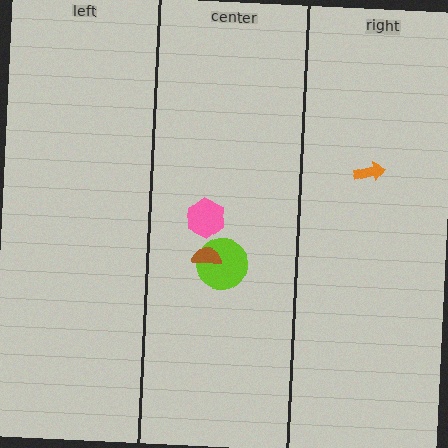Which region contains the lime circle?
The center region.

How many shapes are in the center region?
3.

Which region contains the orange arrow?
The right region.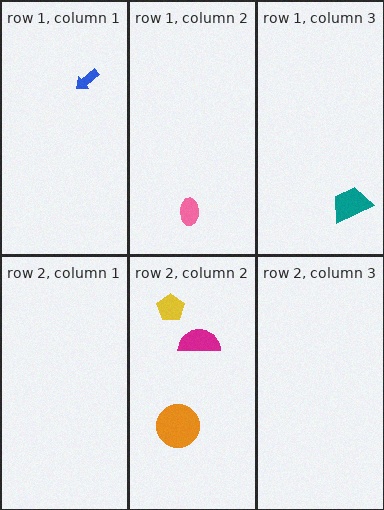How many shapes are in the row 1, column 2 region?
1.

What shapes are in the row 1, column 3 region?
The teal trapezoid.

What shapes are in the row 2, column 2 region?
The orange circle, the yellow pentagon, the magenta semicircle.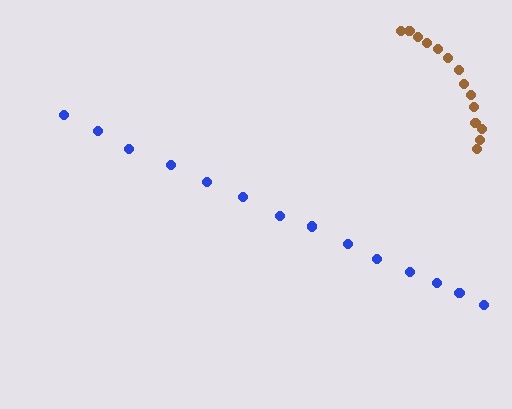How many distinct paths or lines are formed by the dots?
There are 2 distinct paths.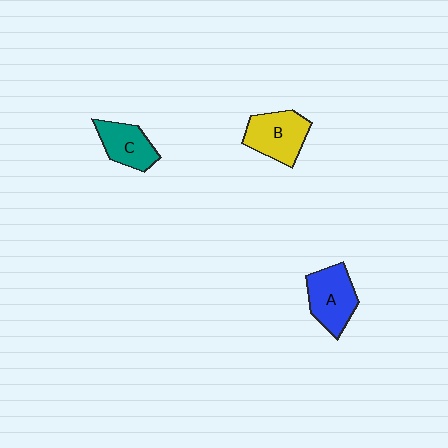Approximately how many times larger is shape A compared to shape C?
Approximately 1.2 times.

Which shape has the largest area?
Shape B (yellow).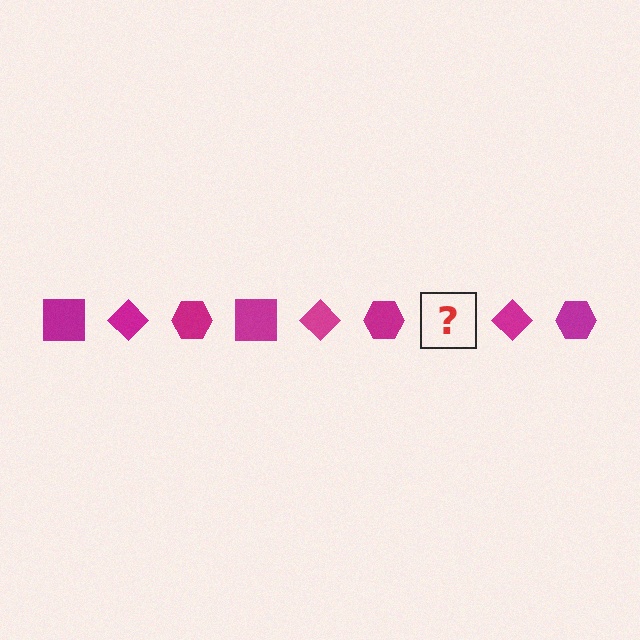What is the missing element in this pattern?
The missing element is a magenta square.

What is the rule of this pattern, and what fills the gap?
The rule is that the pattern cycles through square, diamond, hexagon shapes in magenta. The gap should be filled with a magenta square.